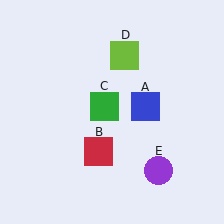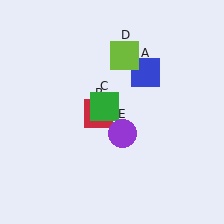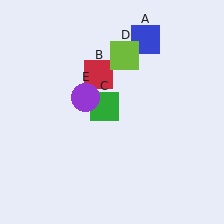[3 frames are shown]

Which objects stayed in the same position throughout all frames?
Green square (object C) and lime square (object D) remained stationary.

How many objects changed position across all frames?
3 objects changed position: blue square (object A), red square (object B), purple circle (object E).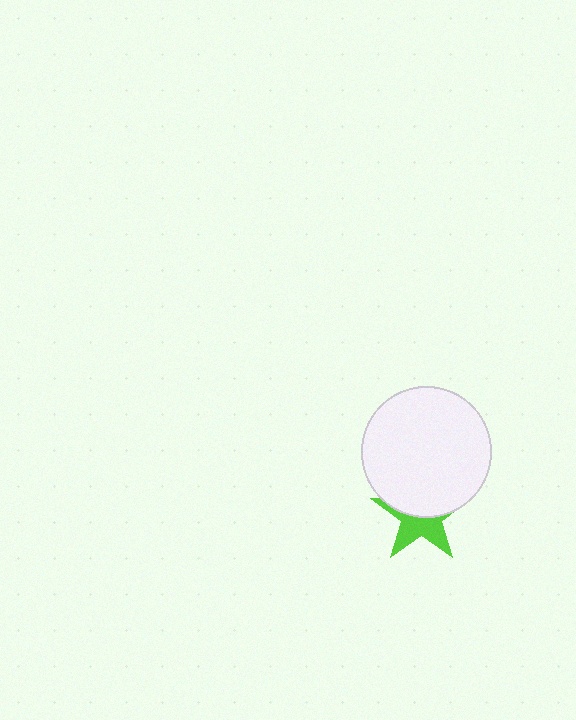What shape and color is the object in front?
The object in front is a white circle.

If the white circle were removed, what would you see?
You would see the complete lime star.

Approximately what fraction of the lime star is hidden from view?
Roughly 52% of the lime star is hidden behind the white circle.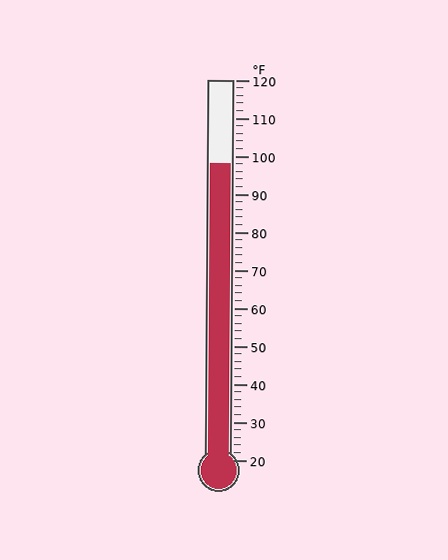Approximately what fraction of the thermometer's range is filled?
The thermometer is filled to approximately 80% of its range.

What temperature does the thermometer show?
The thermometer shows approximately 98°F.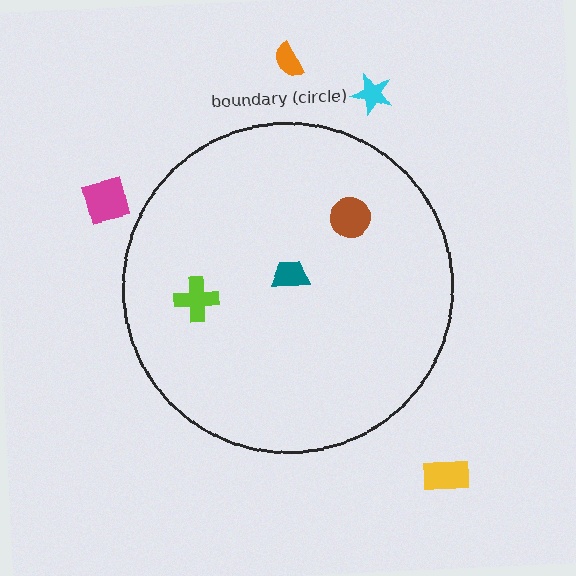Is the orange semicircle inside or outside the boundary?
Outside.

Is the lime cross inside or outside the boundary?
Inside.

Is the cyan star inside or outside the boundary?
Outside.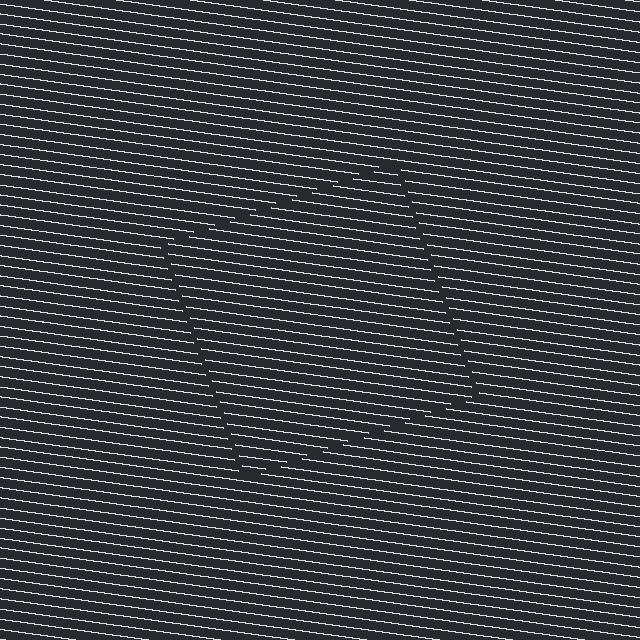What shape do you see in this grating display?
An illusory square. The interior of the shape contains the same grating, shifted by half a period — the contour is defined by the phase discontinuity where line-ends from the inner and outer gratings abut.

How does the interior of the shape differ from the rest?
The interior of the shape contains the same grating, shifted by half a period — the contour is defined by the phase discontinuity where line-ends from the inner and outer gratings abut.